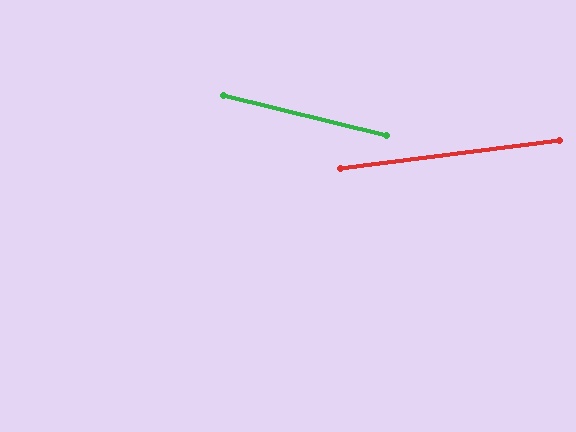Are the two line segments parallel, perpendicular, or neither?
Neither parallel nor perpendicular — they differ by about 21°.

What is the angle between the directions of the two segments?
Approximately 21 degrees.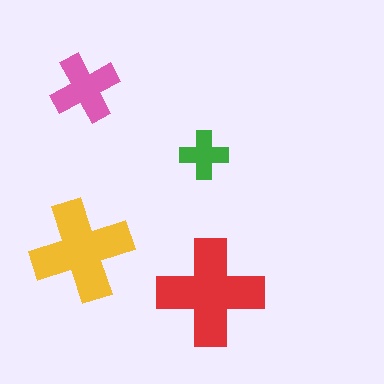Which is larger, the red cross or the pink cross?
The red one.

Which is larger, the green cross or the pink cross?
The pink one.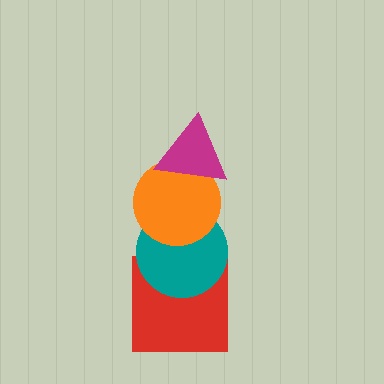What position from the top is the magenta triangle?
The magenta triangle is 1st from the top.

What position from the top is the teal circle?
The teal circle is 3rd from the top.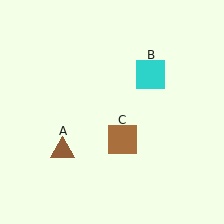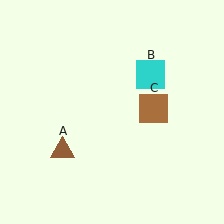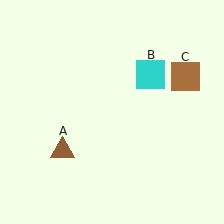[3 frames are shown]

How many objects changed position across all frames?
1 object changed position: brown square (object C).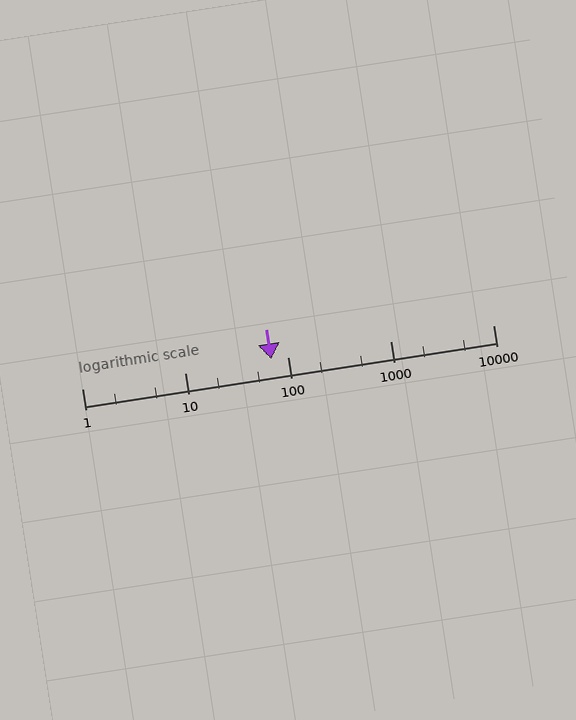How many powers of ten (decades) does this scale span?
The scale spans 4 decades, from 1 to 10000.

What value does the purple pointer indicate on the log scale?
The pointer indicates approximately 69.